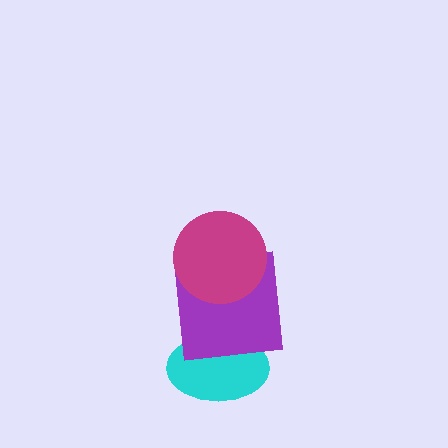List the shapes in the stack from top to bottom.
From top to bottom: the magenta circle, the purple square, the cyan ellipse.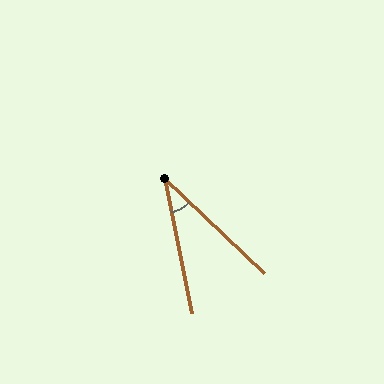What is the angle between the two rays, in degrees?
Approximately 35 degrees.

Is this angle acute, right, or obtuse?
It is acute.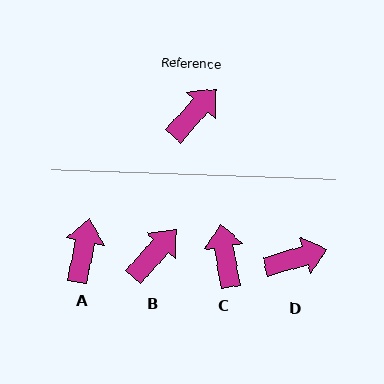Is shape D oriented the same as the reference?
No, it is off by about 32 degrees.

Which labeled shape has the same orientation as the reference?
B.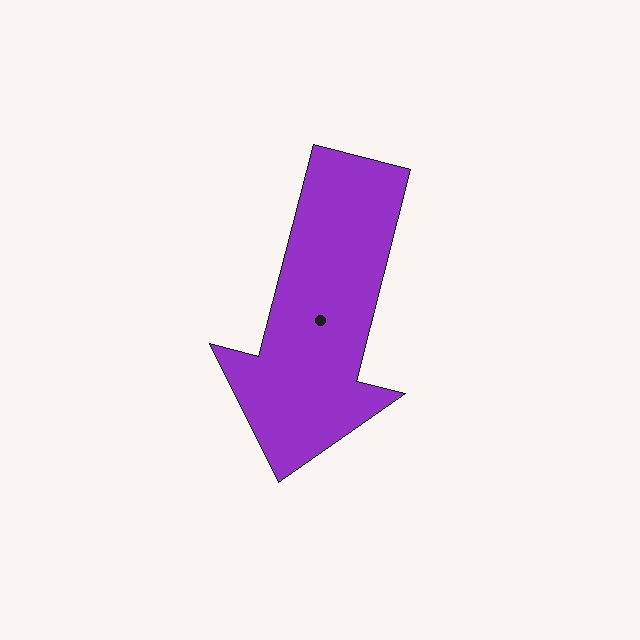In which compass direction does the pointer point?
South.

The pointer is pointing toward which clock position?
Roughly 6 o'clock.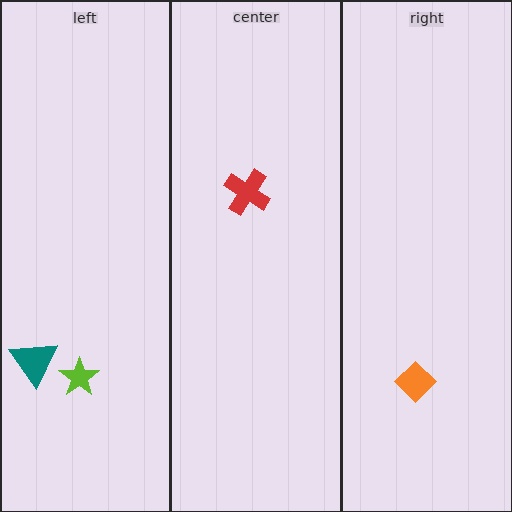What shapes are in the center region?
The red cross.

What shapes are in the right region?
The orange diamond.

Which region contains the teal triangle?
The left region.